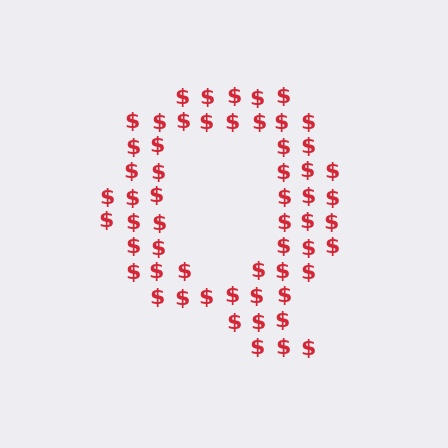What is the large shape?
The large shape is the letter Q.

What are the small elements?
The small elements are dollar signs.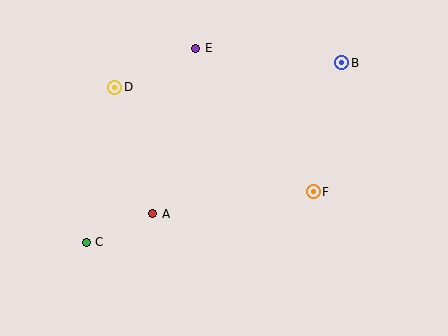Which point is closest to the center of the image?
Point A at (153, 214) is closest to the center.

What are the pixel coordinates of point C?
Point C is at (86, 242).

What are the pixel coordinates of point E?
Point E is at (196, 48).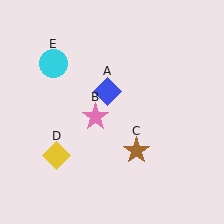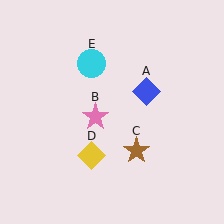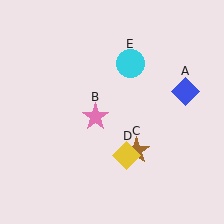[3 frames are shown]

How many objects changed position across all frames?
3 objects changed position: blue diamond (object A), yellow diamond (object D), cyan circle (object E).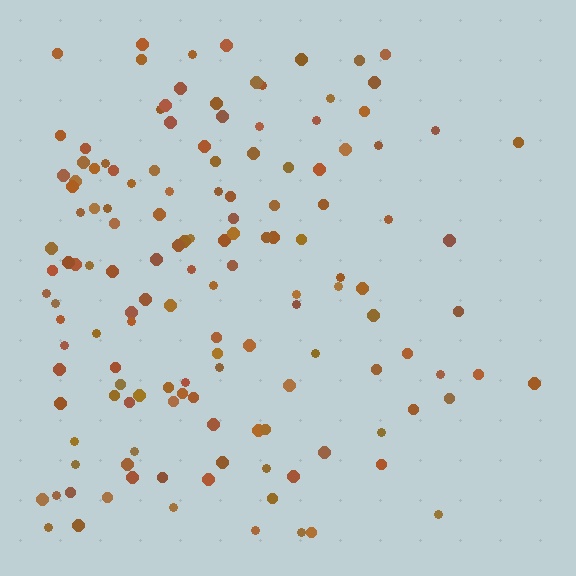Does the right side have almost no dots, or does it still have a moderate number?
Still a moderate number, just noticeably fewer than the left.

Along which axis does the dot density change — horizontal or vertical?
Horizontal.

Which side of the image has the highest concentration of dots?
The left.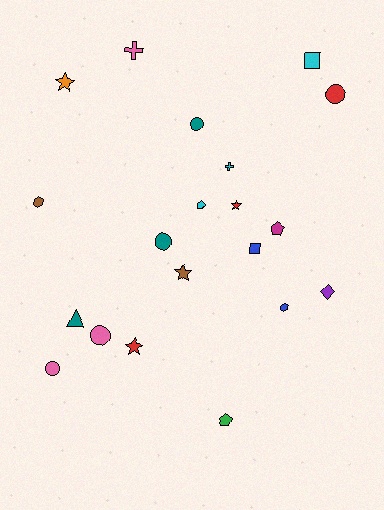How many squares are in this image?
There are 2 squares.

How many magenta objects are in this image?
There is 1 magenta object.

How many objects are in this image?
There are 20 objects.